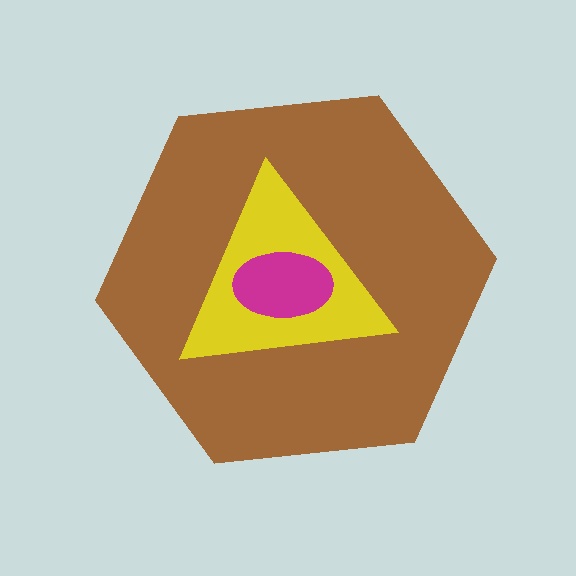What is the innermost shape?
The magenta ellipse.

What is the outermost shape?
The brown hexagon.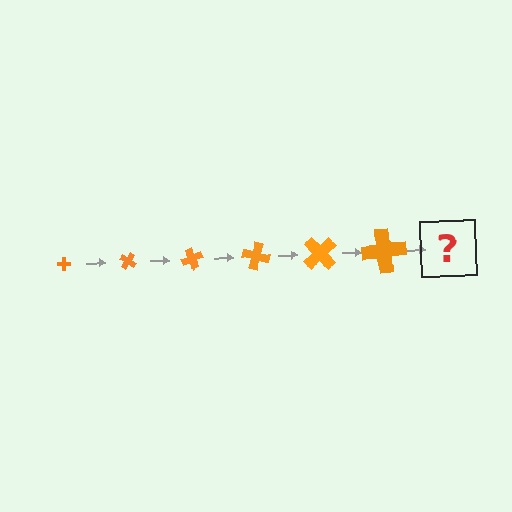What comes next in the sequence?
The next element should be a cross, larger than the previous one and rotated 210 degrees from the start.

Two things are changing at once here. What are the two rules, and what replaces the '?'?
The two rules are that the cross grows larger each step and it rotates 35 degrees each step. The '?' should be a cross, larger than the previous one and rotated 210 degrees from the start.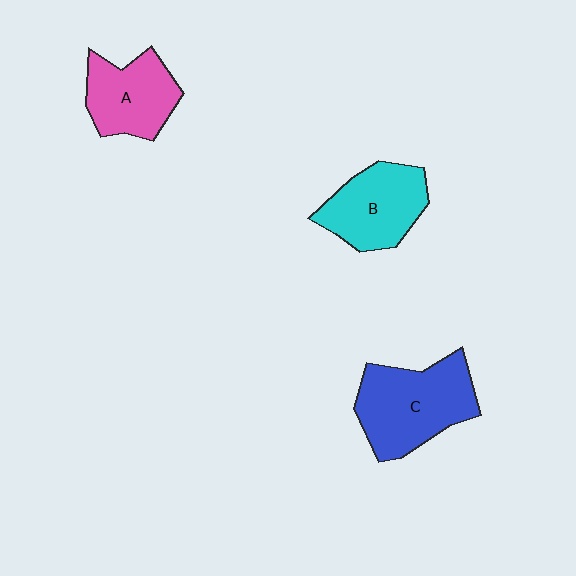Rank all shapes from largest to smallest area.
From largest to smallest: C (blue), B (cyan), A (pink).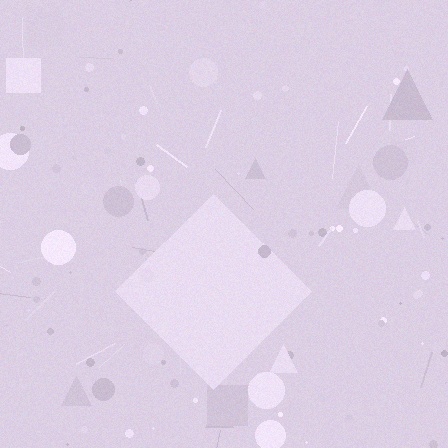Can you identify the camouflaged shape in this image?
The camouflaged shape is a diamond.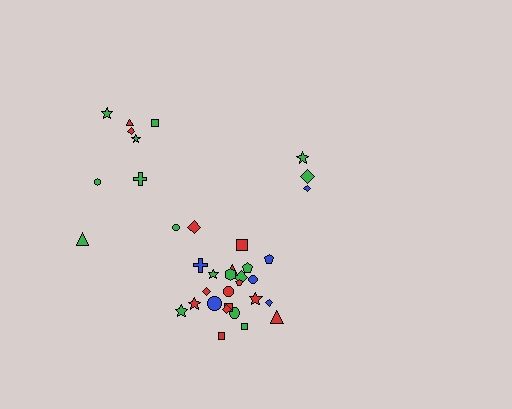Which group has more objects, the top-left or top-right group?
The top-left group.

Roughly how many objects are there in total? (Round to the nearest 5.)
Roughly 35 objects in total.